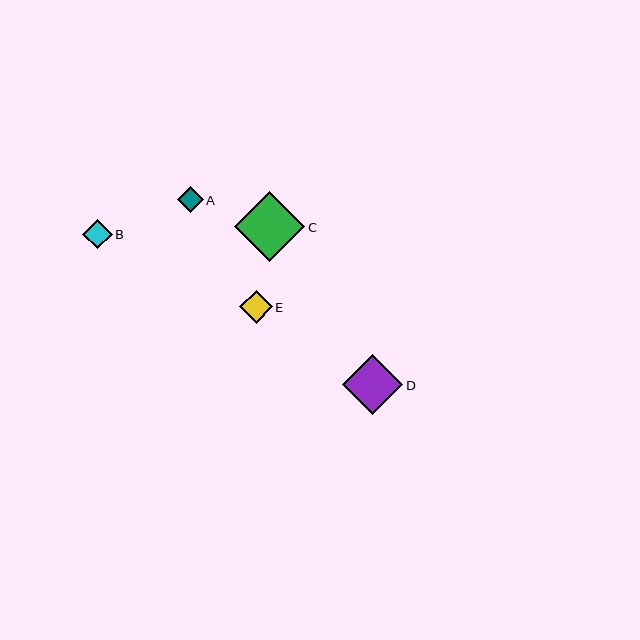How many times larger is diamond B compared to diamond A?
Diamond B is approximately 1.2 times the size of diamond A.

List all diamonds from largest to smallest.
From largest to smallest: C, D, E, B, A.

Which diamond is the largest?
Diamond C is the largest with a size of approximately 70 pixels.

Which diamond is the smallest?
Diamond A is the smallest with a size of approximately 25 pixels.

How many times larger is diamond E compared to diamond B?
Diamond E is approximately 1.1 times the size of diamond B.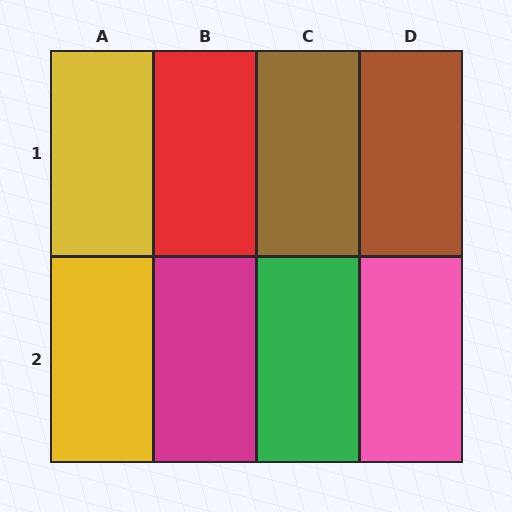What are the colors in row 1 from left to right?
Yellow, red, brown, brown.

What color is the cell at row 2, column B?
Magenta.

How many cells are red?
1 cell is red.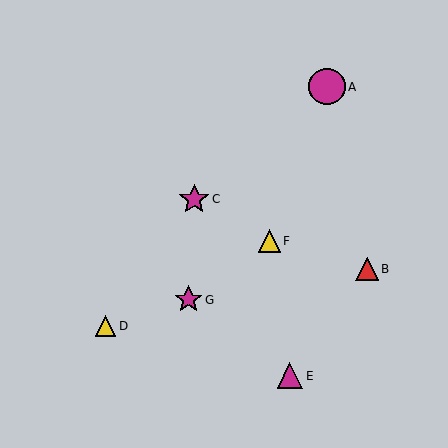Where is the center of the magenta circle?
The center of the magenta circle is at (327, 87).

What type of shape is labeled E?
Shape E is a magenta triangle.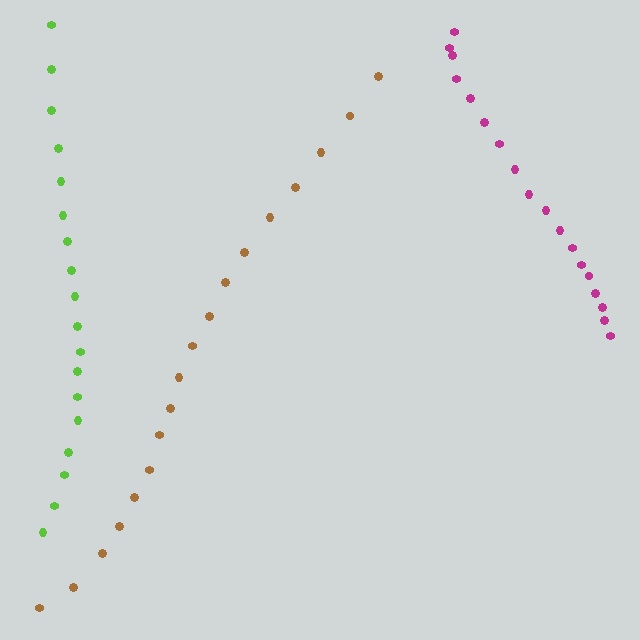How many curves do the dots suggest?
There are 3 distinct paths.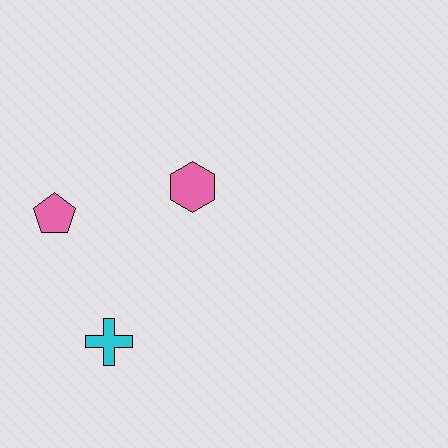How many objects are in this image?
There are 3 objects.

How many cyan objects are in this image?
There is 1 cyan object.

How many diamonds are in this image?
There are no diamonds.